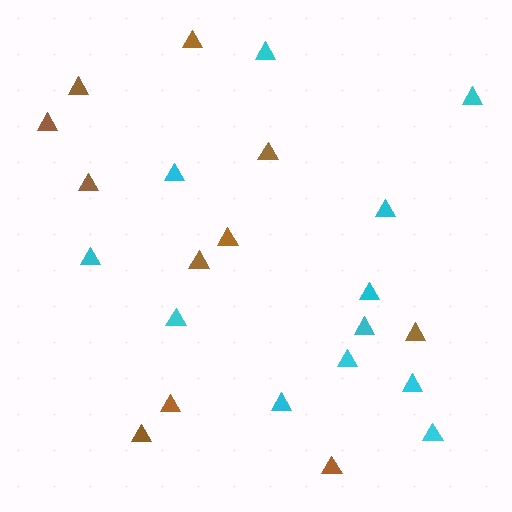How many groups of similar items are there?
There are 2 groups: one group of brown triangles (11) and one group of cyan triangles (12).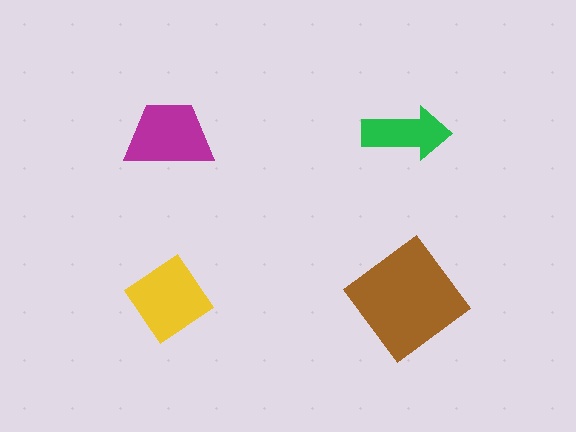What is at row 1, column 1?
A magenta trapezoid.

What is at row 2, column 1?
A yellow diamond.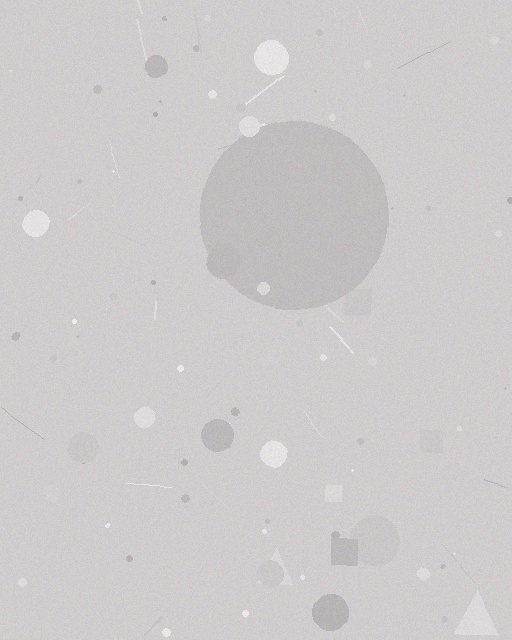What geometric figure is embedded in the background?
A circle is embedded in the background.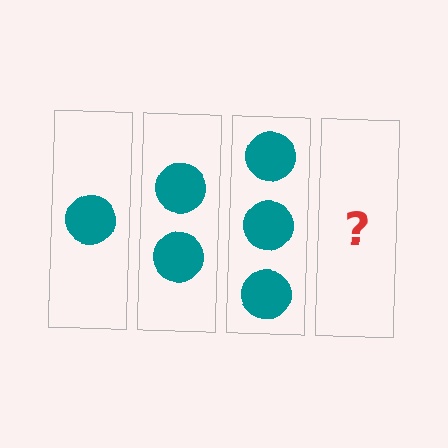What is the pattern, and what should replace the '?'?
The pattern is that each step adds one more circle. The '?' should be 4 circles.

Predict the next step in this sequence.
The next step is 4 circles.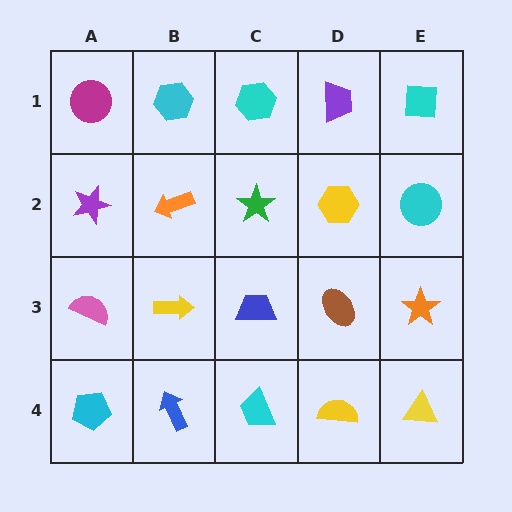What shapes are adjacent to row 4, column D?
A brown ellipse (row 3, column D), a cyan trapezoid (row 4, column C), a yellow triangle (row 4, column E).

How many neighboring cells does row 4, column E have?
2.